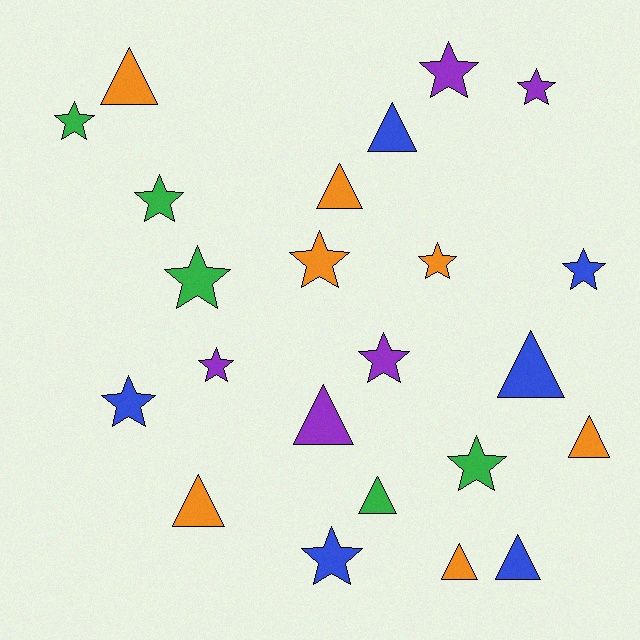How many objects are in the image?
There are 23 objects.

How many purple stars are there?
There are 4 purple stars.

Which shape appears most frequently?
Star, with 13 objects.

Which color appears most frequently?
Orange, with 7 objects.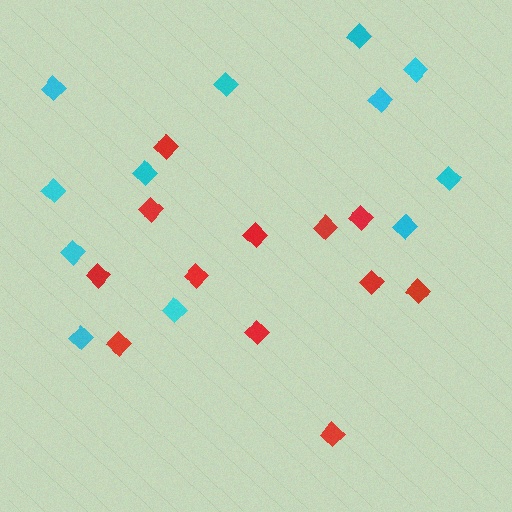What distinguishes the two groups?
There are 2 groups: one group of red diamonds (12) and one group of cyan diamonds (12).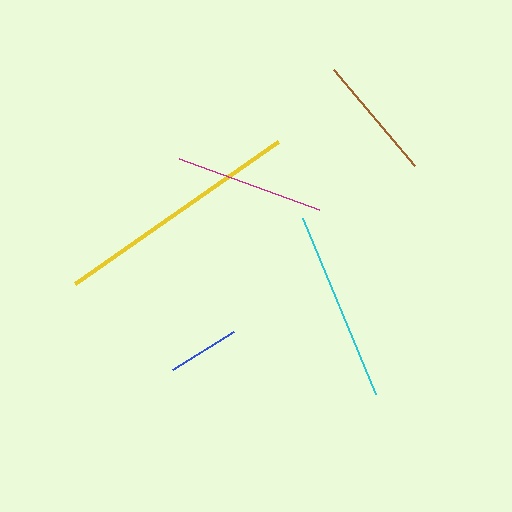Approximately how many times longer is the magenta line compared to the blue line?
The magenta line is approximately 2.1 times the length of the blue line.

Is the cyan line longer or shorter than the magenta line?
The cyan line is longer than the magenta line.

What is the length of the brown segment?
The brown segment is approximately 125 pixels long.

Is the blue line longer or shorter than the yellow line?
The yellow line is longer than the blue line.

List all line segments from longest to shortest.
From longest to shortest: yellow, cyan, magenta, brown, blue.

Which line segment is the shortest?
The blue line is the shortest at approximately 71 pixels.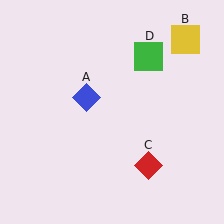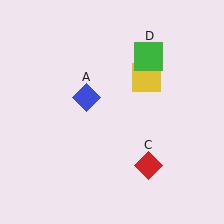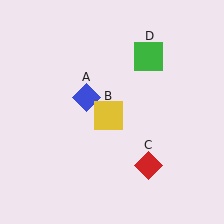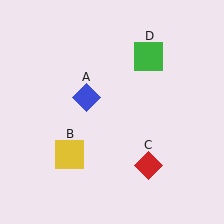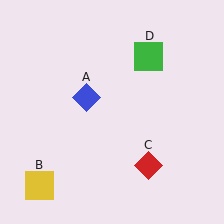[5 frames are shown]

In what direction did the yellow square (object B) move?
The yellow square (object B) moved down and to the left.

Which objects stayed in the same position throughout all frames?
Blue diamond (object A) and red diamond (object C) and green square (object D) remained stationary.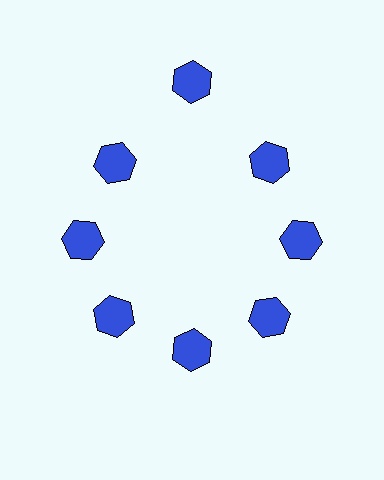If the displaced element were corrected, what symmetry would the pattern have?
It would have 8-fold rotational symmetry — the pattern would map onto itself every 45 degrees.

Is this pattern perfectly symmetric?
No. The 8 blue hexagons are arranged in a ring, but one element near the 12 o'clock position is pushed outward from the center, breaking the 8-fold rotational symmetry.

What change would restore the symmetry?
The symmetry would be restored by moving it inward, back onto the ring so that all 8 hexagons sit at equal angles and equal distance from the center.